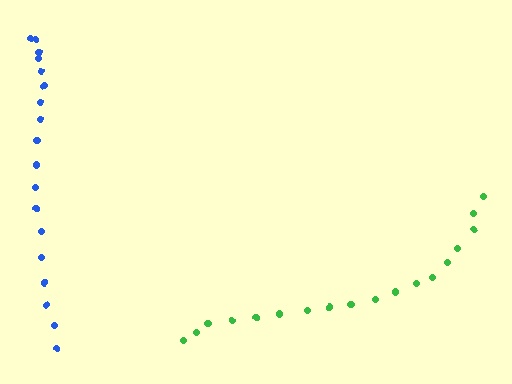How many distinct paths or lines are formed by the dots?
There are 2 distinct paths.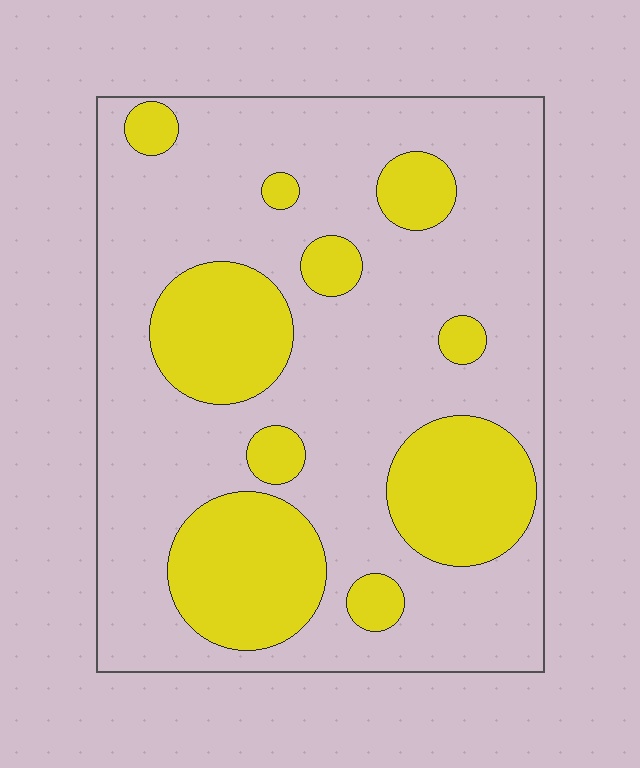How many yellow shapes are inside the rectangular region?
10.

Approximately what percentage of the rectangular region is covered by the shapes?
Approximately 30%.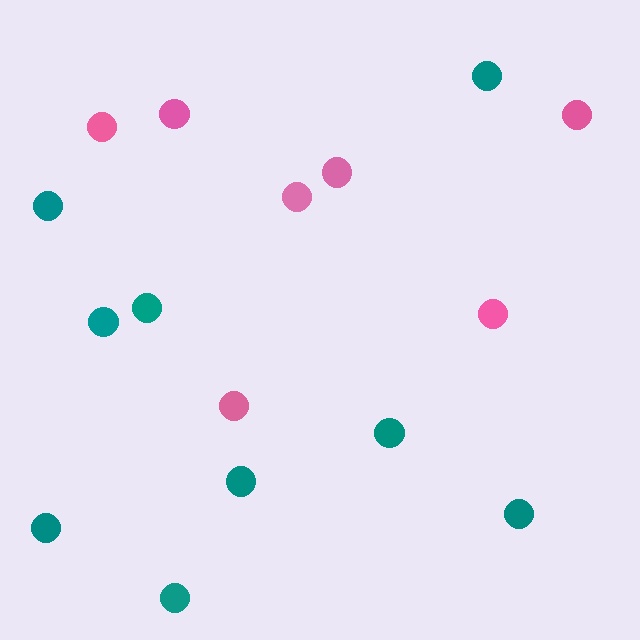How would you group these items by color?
There are 2 groups: one group of pink circles (7) and one group of teal circles (9).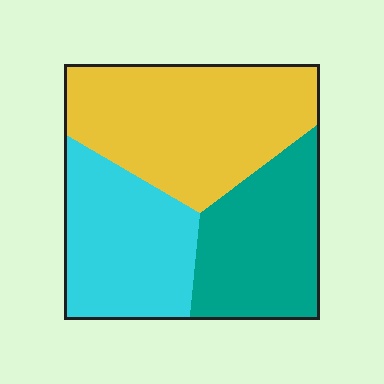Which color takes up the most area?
Yellow, at roughly 40%.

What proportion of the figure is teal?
Teal covers around 30% of the figure.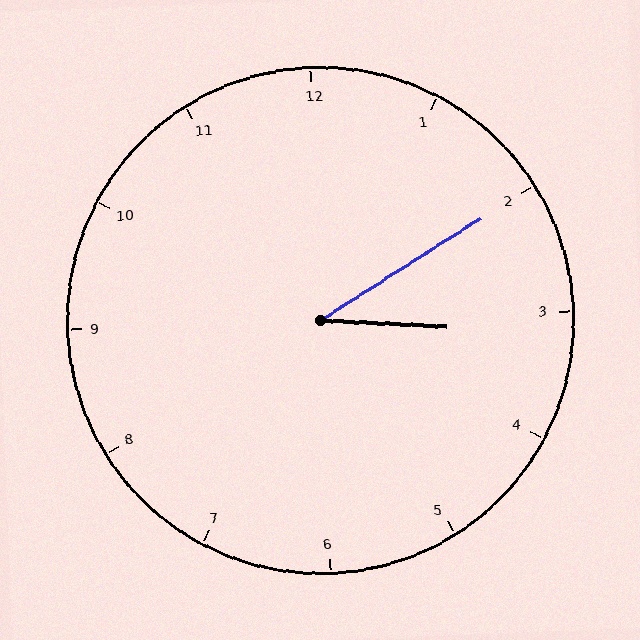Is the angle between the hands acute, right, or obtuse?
It is acute.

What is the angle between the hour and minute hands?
Approximately 35 degrees.